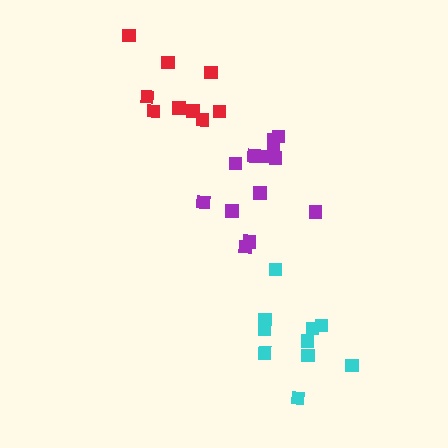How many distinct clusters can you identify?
There are 3 distinct clusters.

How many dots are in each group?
Group 1: 14 dots, Group 2: 9 dots, Group 3: 10 dots (33 total).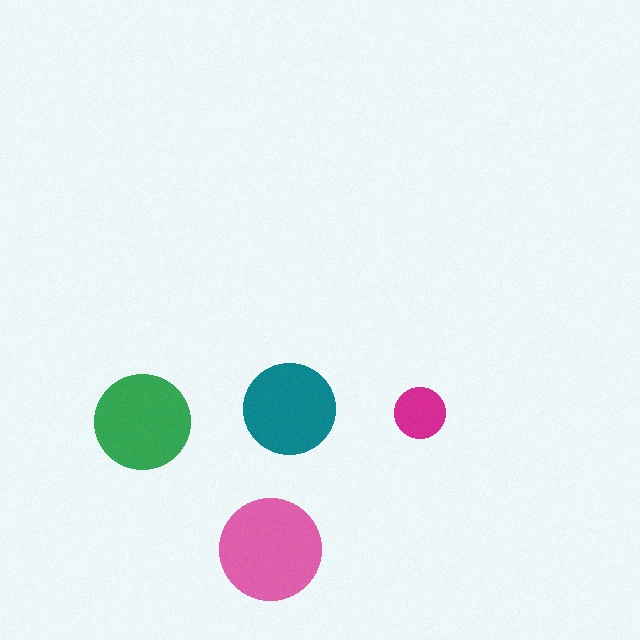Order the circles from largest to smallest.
the pink one, the green one, the teal one, the magenta one.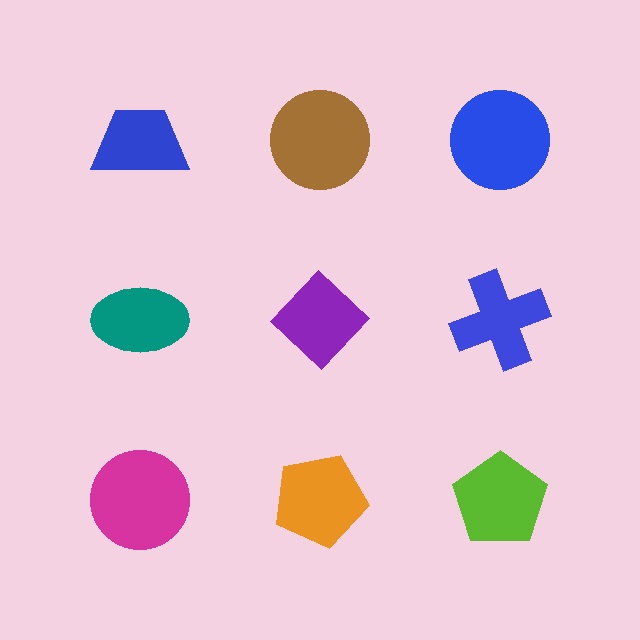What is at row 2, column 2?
A purple diamond.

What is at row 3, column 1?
A magenta circle.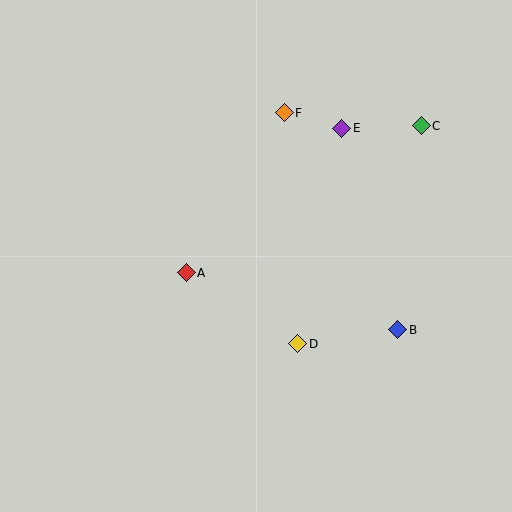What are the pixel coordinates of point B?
Point B is at (398, 330).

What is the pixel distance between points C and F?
The distance between C and F is 138 pixels.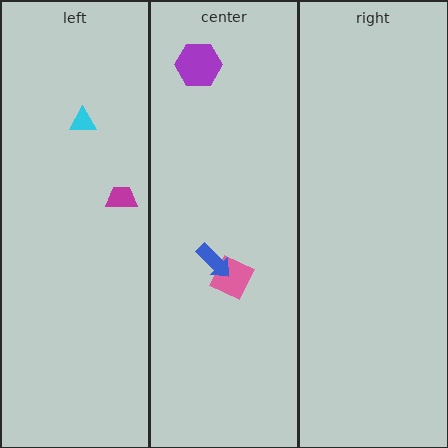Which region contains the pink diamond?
The center region.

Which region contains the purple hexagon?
The center region.